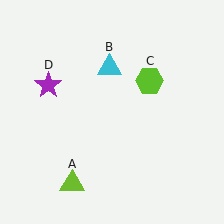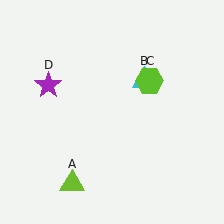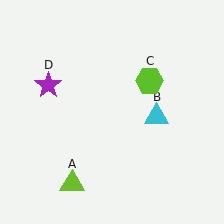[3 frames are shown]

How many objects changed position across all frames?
1 object changed position: cyan triangle (object B).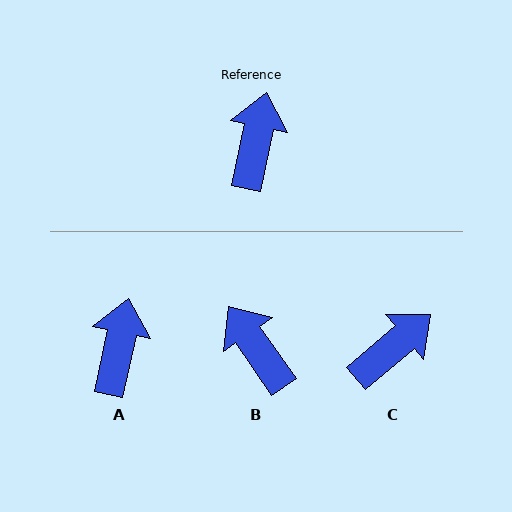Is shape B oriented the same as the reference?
No, it is off by about 46 degrees.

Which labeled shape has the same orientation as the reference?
A.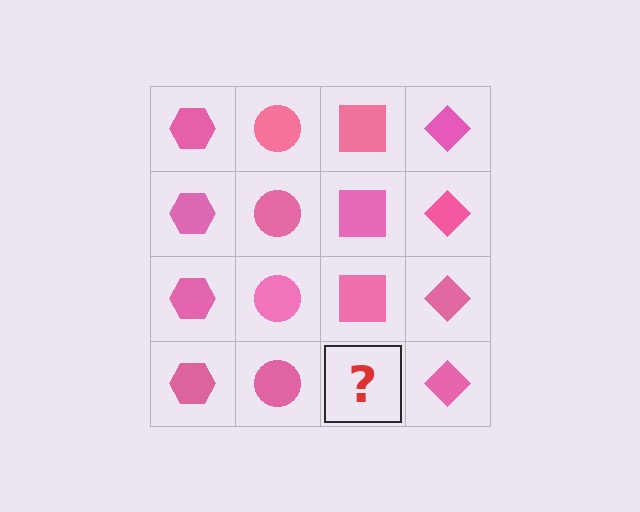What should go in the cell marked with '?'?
The missing cell should contain a pink square.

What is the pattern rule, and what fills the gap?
The rule is that each column has a consistent shape. The gap should be filled with a pink square.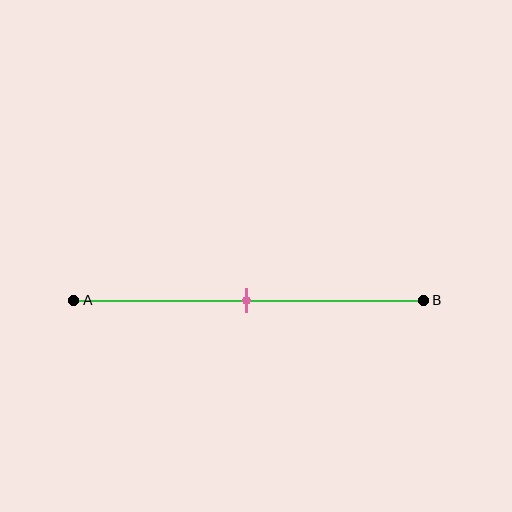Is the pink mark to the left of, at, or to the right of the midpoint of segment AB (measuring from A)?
The pink mark is approximately at the midpoint of segment AB.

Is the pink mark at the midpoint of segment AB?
Yes, the mark is approximately at the midpoint.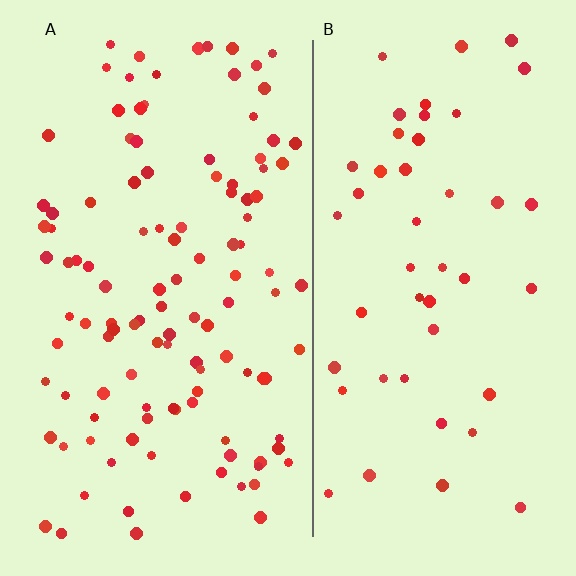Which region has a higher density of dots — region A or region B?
A (the left).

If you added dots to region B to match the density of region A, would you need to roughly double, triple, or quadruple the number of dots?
Approximately double.